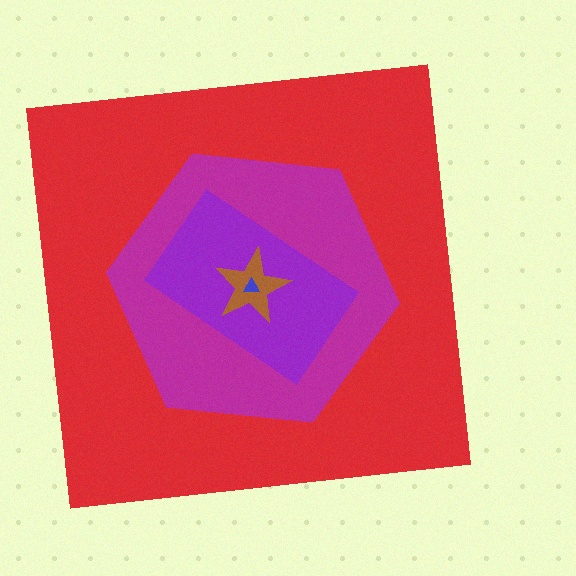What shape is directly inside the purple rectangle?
The brown star.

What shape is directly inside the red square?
The magenta hexagon.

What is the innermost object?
The blue triangle.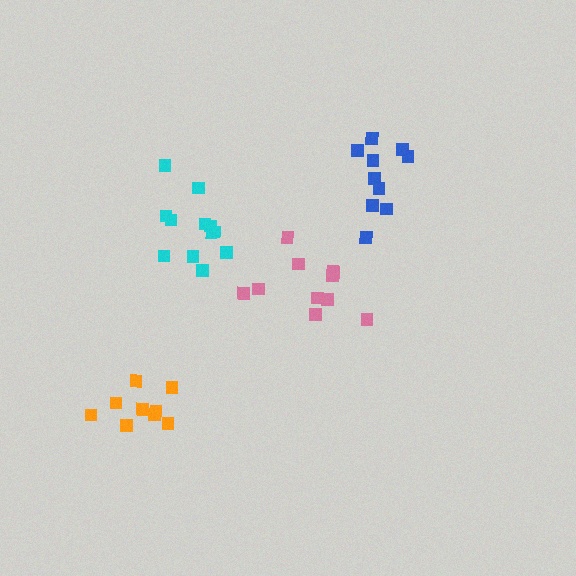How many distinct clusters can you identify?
There are 4 distinct clusters.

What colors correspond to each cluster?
The clusters are colored: pink, orange, blue, cyan.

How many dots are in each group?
Group 1: 10 dots, Group 2: 9 dots, Group 3: 10 dots, Group 4: 12 dots (41 total).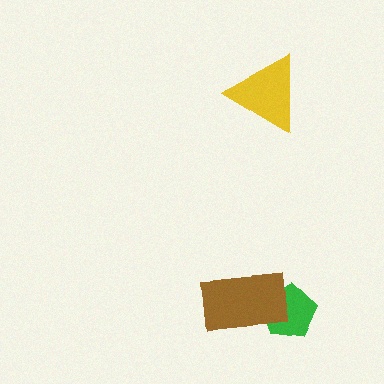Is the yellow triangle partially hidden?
No, no other shape covers it.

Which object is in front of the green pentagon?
The brown rectangle is in front of the green pentagon.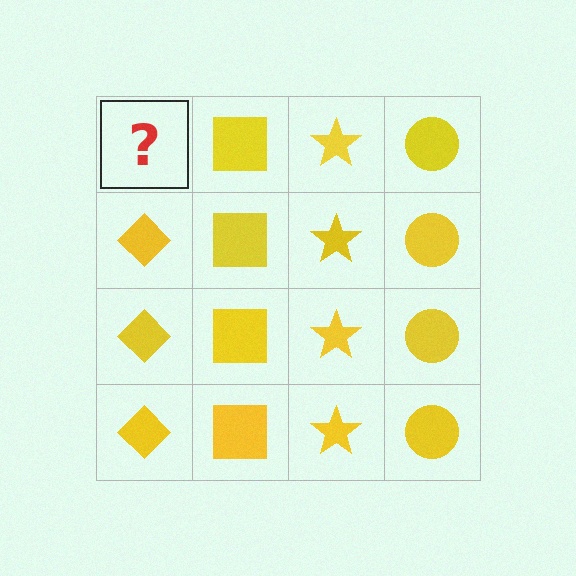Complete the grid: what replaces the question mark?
The question mark should be replaced with a yellow diamond.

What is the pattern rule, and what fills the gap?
The rule is that each column has a consistent shape. The gap should be filled with a yellow diamond.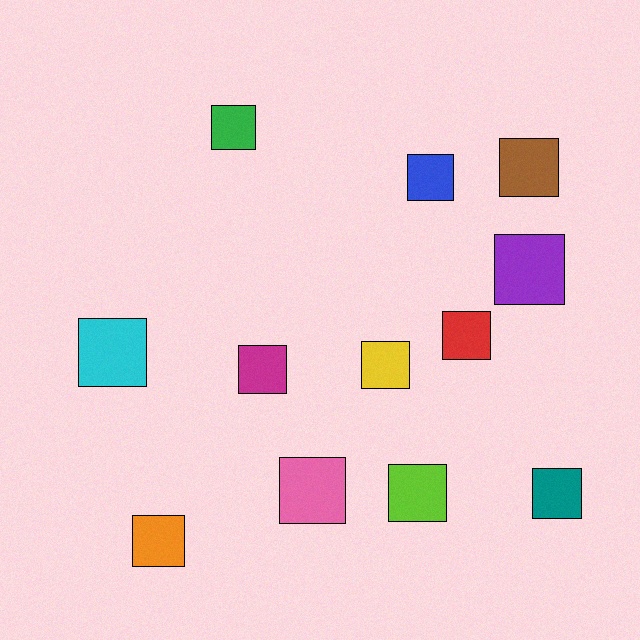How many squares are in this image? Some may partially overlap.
There are 12 squares.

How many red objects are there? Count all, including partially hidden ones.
There is 1 red object.